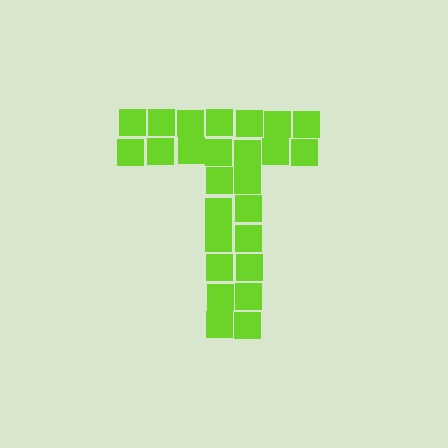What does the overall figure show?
The overall figure shows the letter T.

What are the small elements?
The small elements are squares.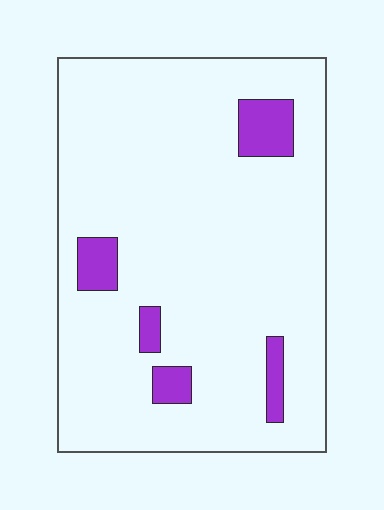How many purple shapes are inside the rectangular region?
5.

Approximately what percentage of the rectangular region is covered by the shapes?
Approximately 10%.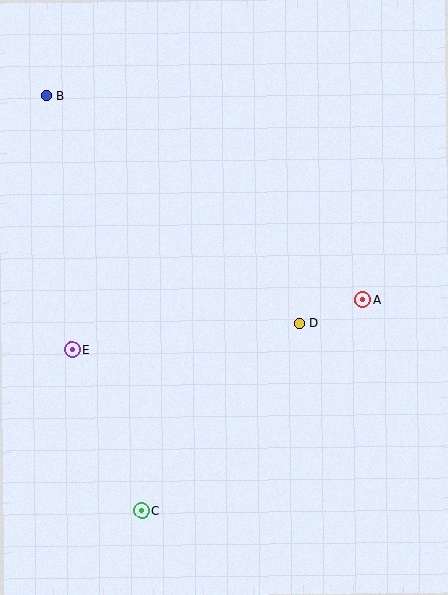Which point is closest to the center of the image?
Point D at (299, 323) is closest to the center.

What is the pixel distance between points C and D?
The distance between C and D is 245 pixels.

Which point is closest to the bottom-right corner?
Point A is closest to the bottom-right corner.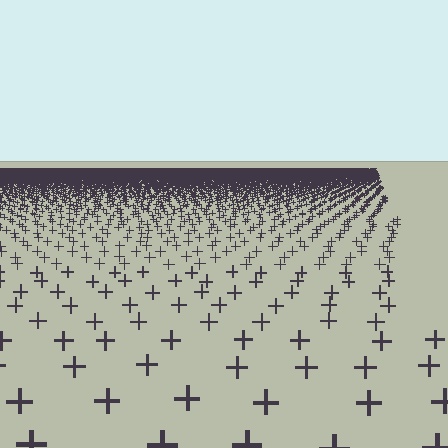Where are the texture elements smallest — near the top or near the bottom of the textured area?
Near the top.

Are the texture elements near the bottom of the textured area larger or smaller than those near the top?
Larger. Near the bottom, elements are closer to the viewer and appear at a bigger on-screen size.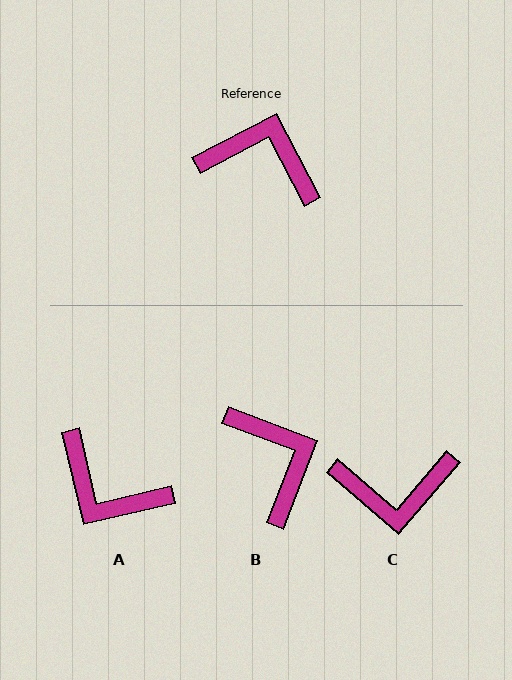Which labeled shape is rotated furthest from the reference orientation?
A, about 166 degrees away.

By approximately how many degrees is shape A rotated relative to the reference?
Approximately 166 degrees counter-clockwise.